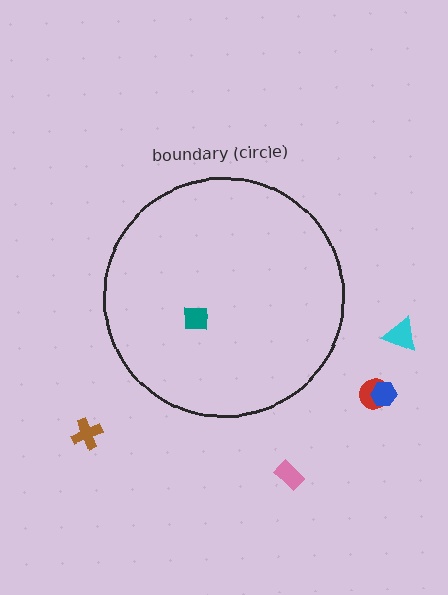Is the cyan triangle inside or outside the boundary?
Outside.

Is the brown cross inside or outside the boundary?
Outside.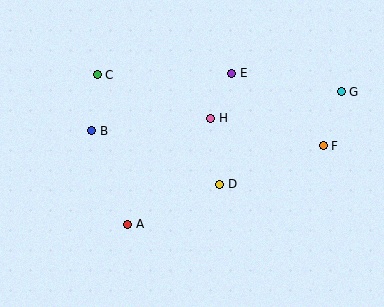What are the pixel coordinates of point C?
Point C is at (97, 75).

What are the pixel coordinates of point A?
Point A is at (128, 224).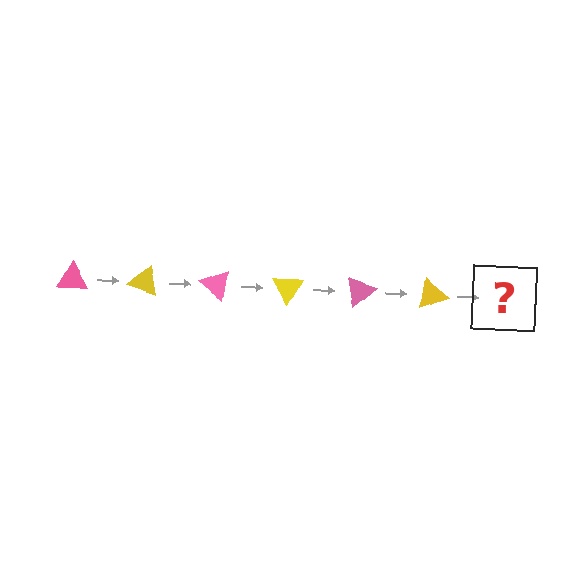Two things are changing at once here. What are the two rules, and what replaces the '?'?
The two rules are that it rotates 20 degrees each step and the color cycles through pink and yellow. The '?' should be a pink triangle, rotated 120 degrees from the start.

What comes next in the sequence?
The next element should be a pink triangle, rotated 120 degrees from the start.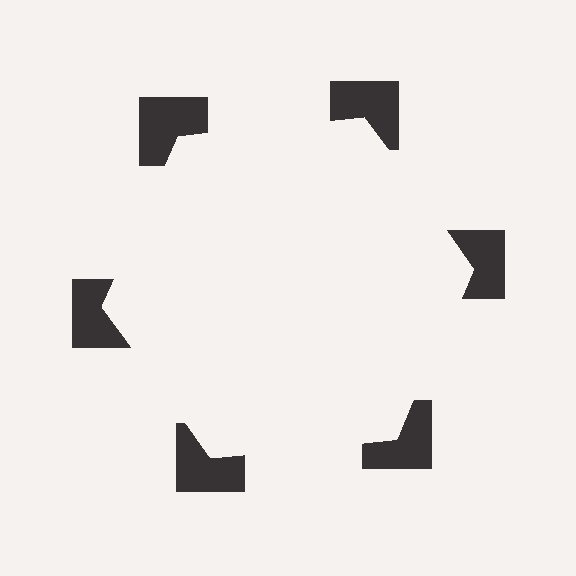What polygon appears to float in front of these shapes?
An illusory hexagon — its edges are inferred from the aligned wedge cuts in the notched squares, not physically drawn.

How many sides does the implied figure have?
6 sides.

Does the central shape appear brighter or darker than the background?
It typically appears slightly brighter than the background, even though no actual brightness change is drawn.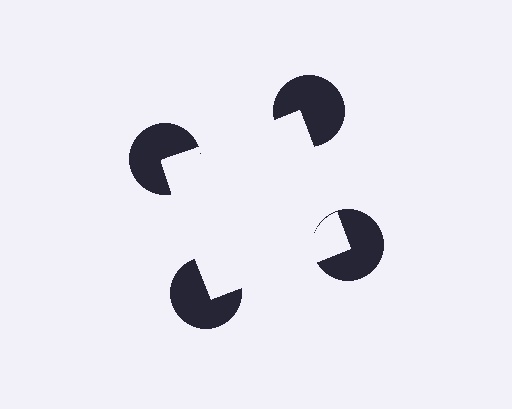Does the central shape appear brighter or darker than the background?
It typically appears slightly brighter than the background, even though no actual brightness change is drawn.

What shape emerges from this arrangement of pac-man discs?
An illusory square — its edges are inferred from the aligned wedge cuts in the pac-man discs, not physically drawn.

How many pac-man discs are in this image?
There are 4 — one at each vertex of the illusory square.